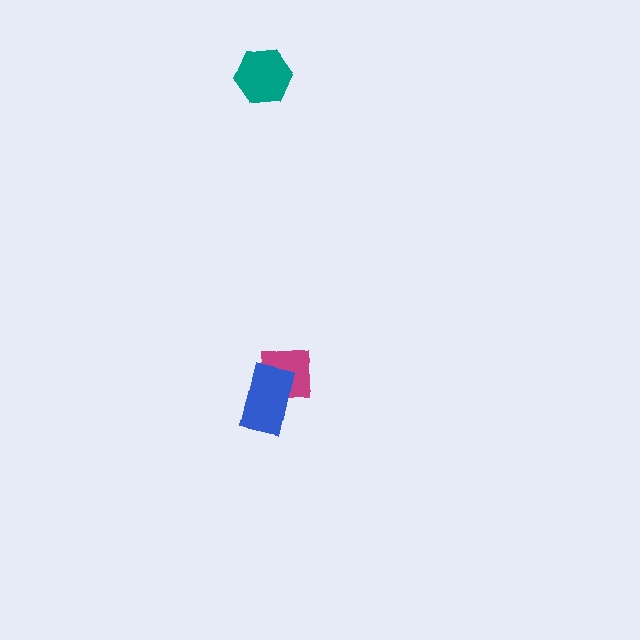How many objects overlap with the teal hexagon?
0 objects overlap with the teal hexagon.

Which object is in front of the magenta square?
The blue rectangle is in front of the magenta square.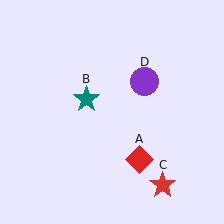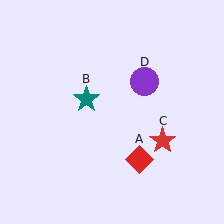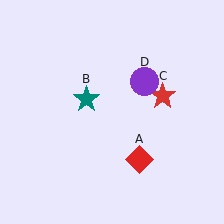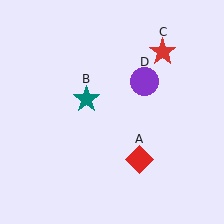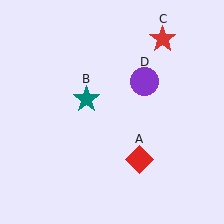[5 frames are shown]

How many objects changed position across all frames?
1 object changed position: red star (object C).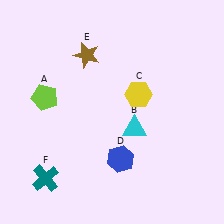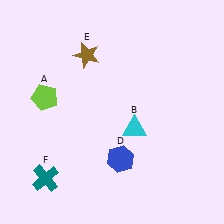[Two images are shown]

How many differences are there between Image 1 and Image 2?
There is 1 difference between the two images.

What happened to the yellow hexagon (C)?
The yellow hexagon (C) was removed in Image 2. It was in the top-right area of Image 1.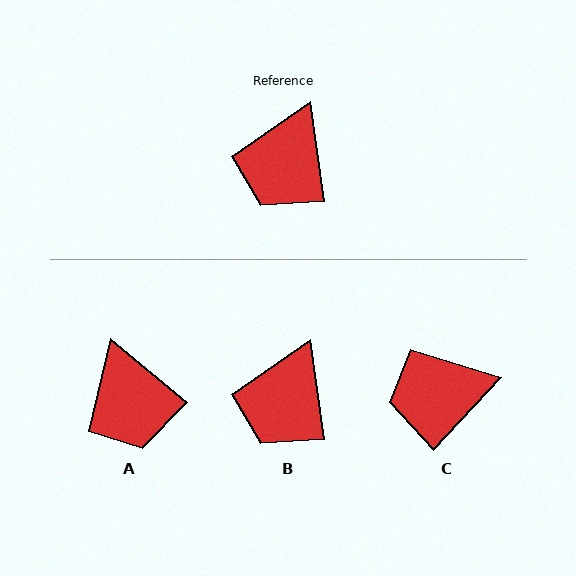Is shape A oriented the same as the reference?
No, it is off by about 42 degrees.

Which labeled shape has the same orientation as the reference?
B.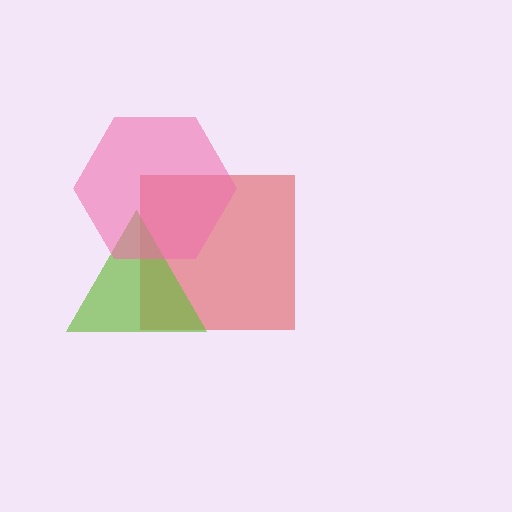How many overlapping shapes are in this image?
There are 3 overlapping shapes in the image.